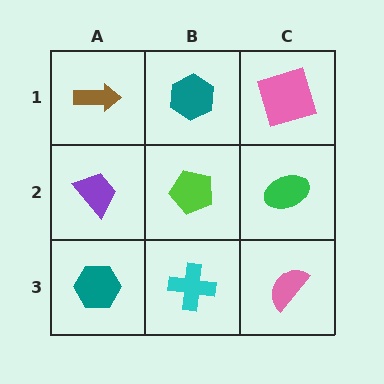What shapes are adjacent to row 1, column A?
A purple trapezoid (row 2, column A), a teal hexagon (row 1, column B).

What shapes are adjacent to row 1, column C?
A green ellipse (row 2, column C), a teal hexagon (row 1, column B).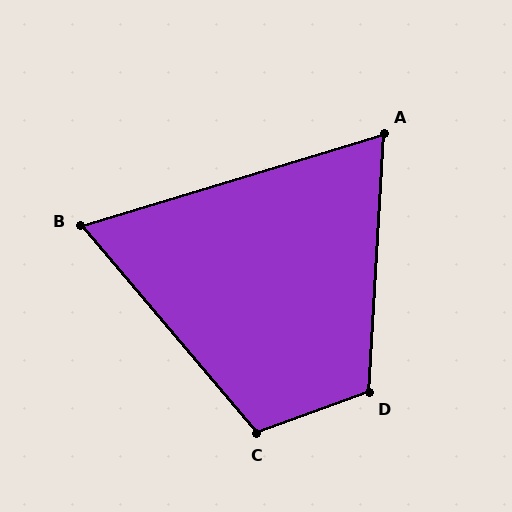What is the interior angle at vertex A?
Approximately 70 degrees (acute).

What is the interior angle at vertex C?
Approximately 110 degrees (obtuse).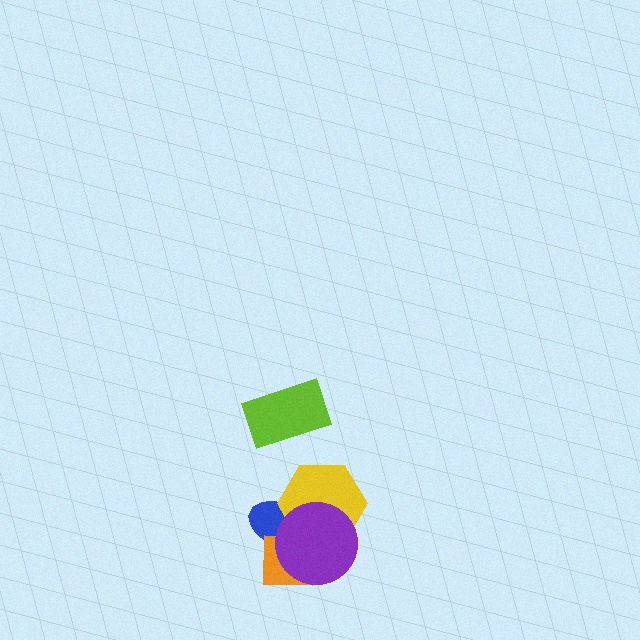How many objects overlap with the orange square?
3 objects overlap with the orange square.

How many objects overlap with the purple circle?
3 objects overlap with the purple circle.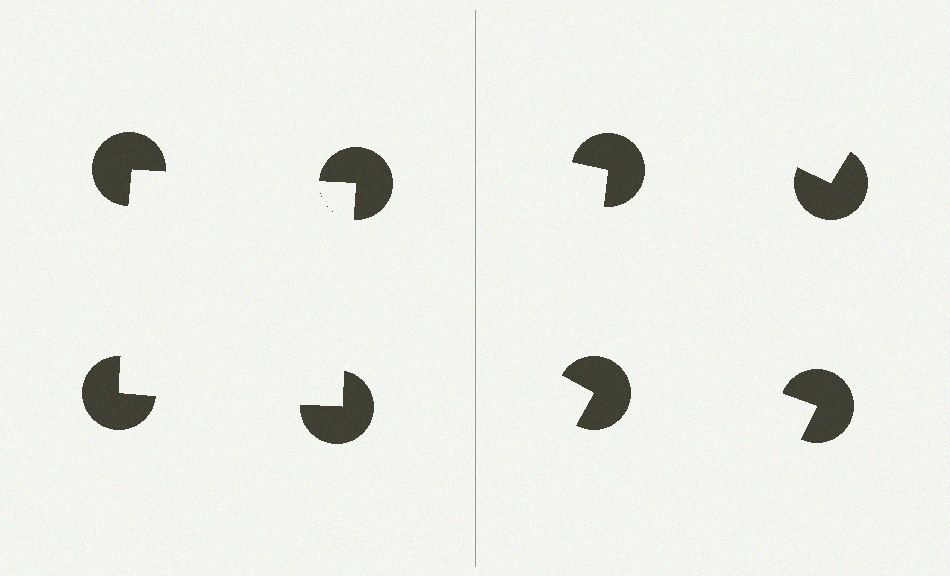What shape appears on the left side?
An illusory square.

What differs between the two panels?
The pac-man discs are positioned identically on both sides; only the wedge orientations differ. On the left they align to a square; on the right they are misaligned.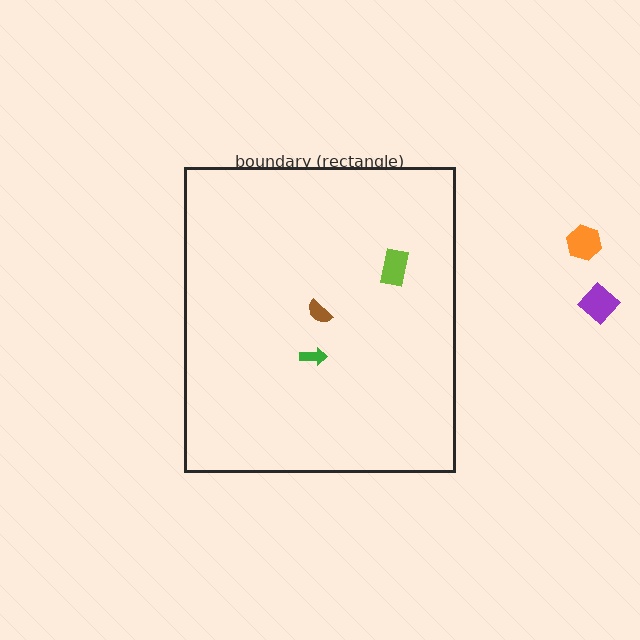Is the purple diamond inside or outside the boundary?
Outside.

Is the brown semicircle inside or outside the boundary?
Inside.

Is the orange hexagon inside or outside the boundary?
Outside.